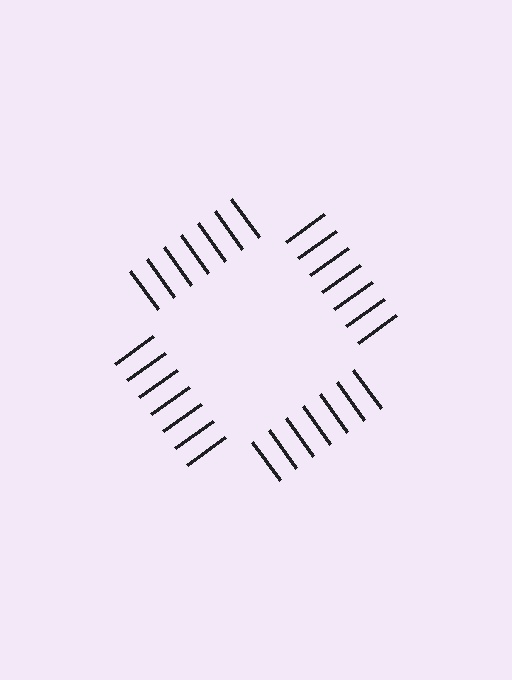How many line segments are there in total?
28 — 7 along each of the 4 edges.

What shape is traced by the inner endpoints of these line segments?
An illusory square — the line segments terminate on its edges but no continuous stroke is drawn.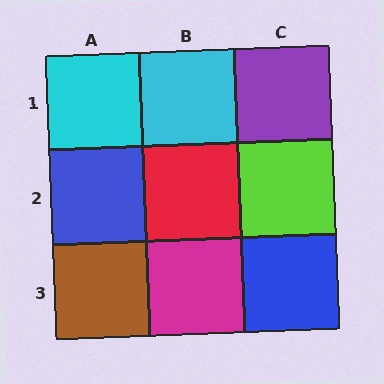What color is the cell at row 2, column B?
Red.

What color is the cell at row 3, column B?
Magenta.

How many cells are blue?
2 cells are blue.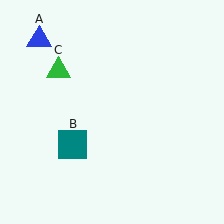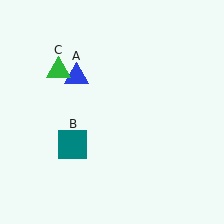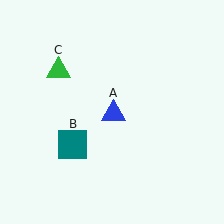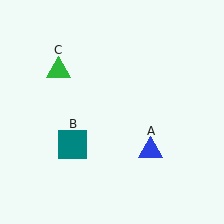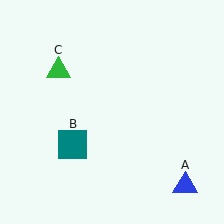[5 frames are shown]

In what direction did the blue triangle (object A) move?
The blue triangle (object A) moved down and to the right.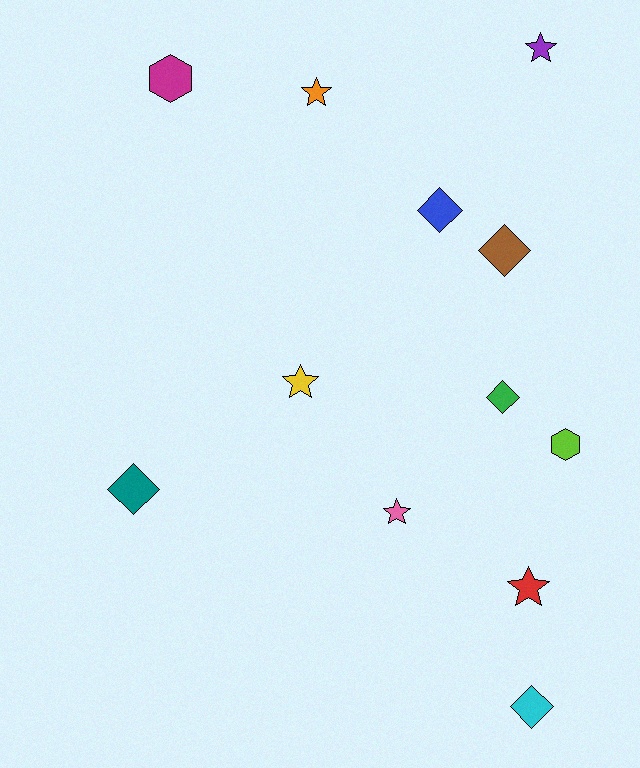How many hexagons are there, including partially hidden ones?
There are 2 hexagons.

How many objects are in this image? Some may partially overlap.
There are 12 objects.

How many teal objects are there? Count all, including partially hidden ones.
There is 1 teal object.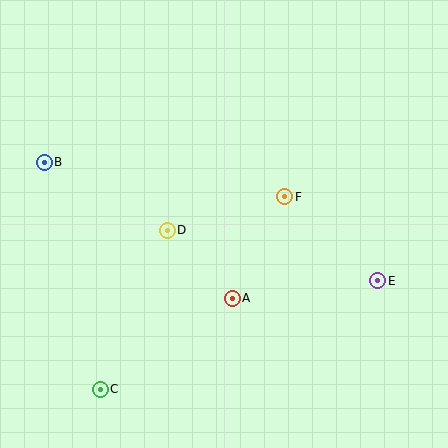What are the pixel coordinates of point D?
Point D is at (167, 230).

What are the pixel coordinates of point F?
Point F is at (285, 197).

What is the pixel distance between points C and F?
The distance between C and F is 267 pixels.